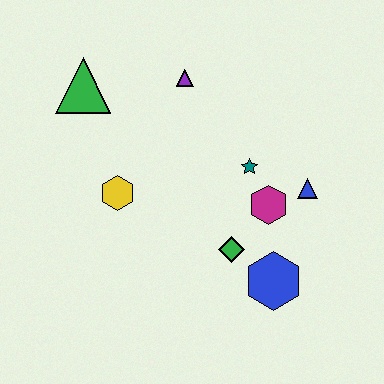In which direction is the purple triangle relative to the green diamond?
The purple triangle is above the green diamond.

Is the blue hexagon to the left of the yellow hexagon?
No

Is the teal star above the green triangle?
No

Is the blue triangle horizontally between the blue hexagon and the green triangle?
No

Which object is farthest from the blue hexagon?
The green triangle is farthest from the blue hexagon.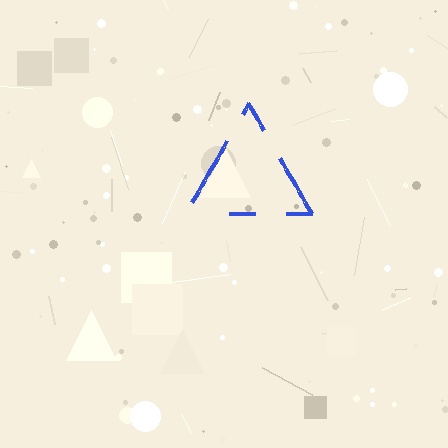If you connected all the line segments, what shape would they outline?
They would outline a triangle.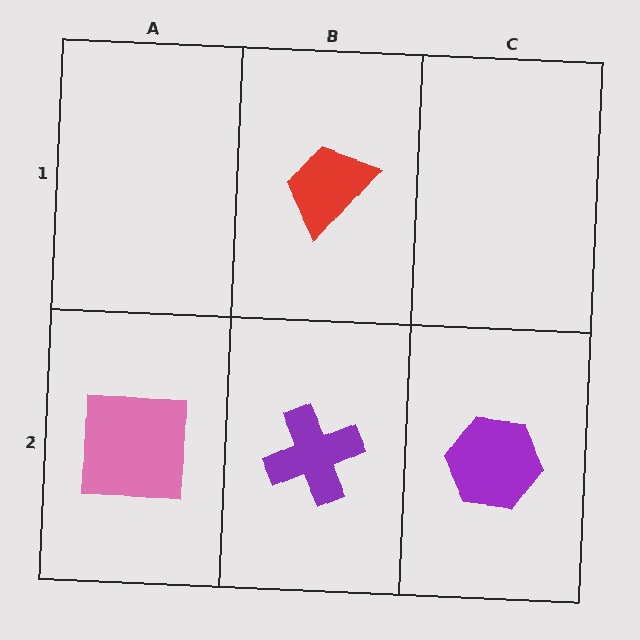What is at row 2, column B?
A purple cross.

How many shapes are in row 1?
1 shape.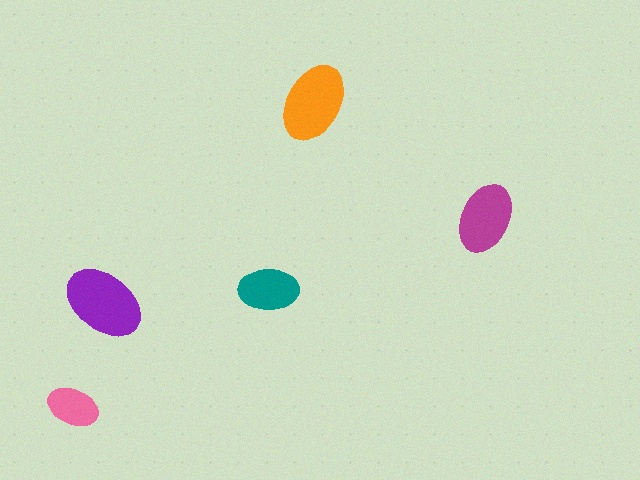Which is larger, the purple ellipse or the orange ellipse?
The purple one.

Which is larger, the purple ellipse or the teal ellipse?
The purple one.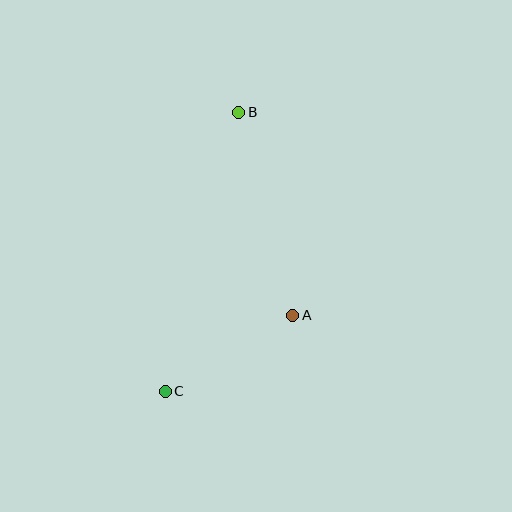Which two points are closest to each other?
Points A and C are closest to each other.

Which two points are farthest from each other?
Points B and C are farthest from each other.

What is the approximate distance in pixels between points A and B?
The distance between A and B is approximately 210 pixels.